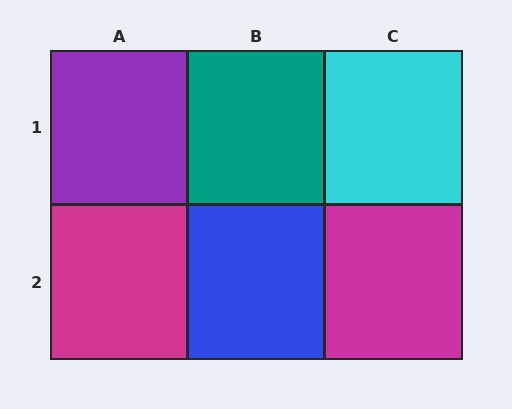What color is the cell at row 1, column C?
Cyan.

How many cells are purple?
1 cell is purple.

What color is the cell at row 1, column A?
Purple.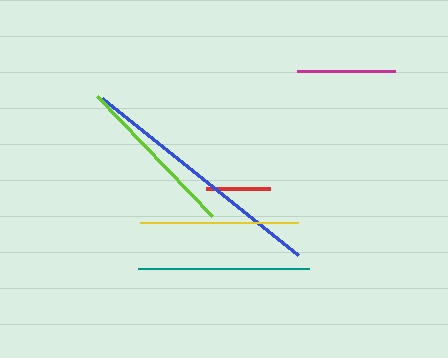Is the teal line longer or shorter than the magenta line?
The teal line is longer than the magenta line.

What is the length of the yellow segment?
The yellow segment is approximately 157 pixels long.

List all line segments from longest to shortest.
From longest to shortest: blue, teal, lime, yellow, magenta, red.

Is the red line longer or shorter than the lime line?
The lime line is longer than the red line.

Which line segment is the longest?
The blue line is the longest at approximately 251 pixels.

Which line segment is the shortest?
The red line is the shortest at approximately 64 pixels.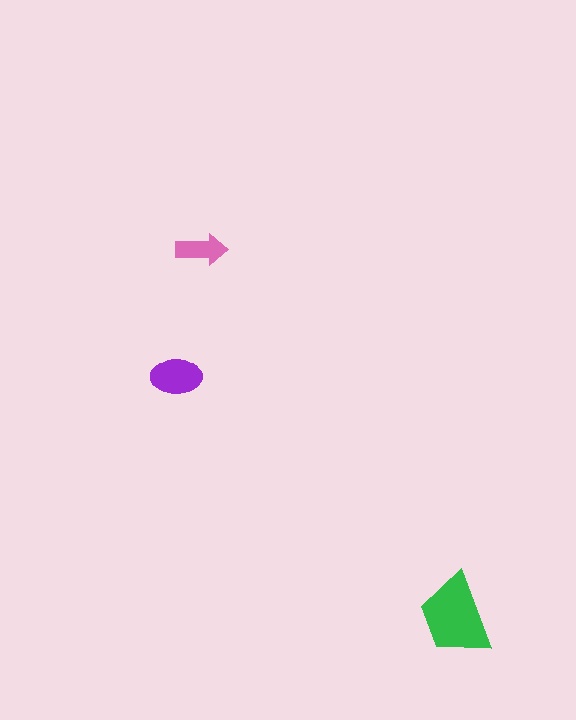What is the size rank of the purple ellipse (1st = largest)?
2nd.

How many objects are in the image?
There are 3 objects in the image.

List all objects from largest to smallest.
The green trapezoid, the purple ellipse, the pink arrow.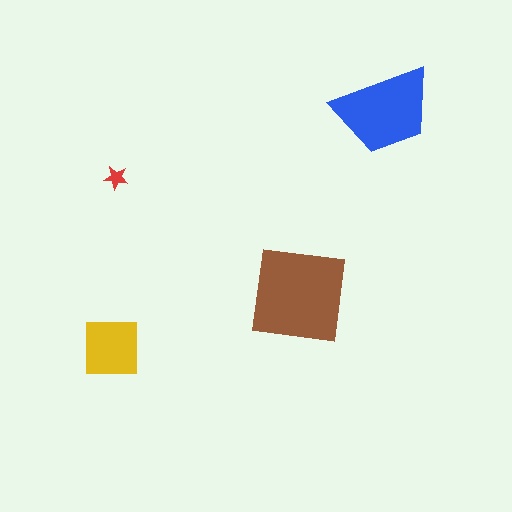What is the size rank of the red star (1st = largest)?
4th.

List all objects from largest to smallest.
The brown square, the blue trapezoid, the yellow square, the red star.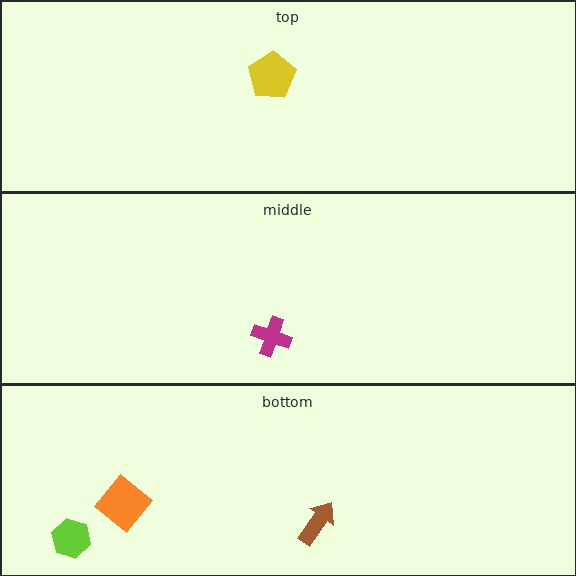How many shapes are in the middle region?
1.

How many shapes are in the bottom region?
3.